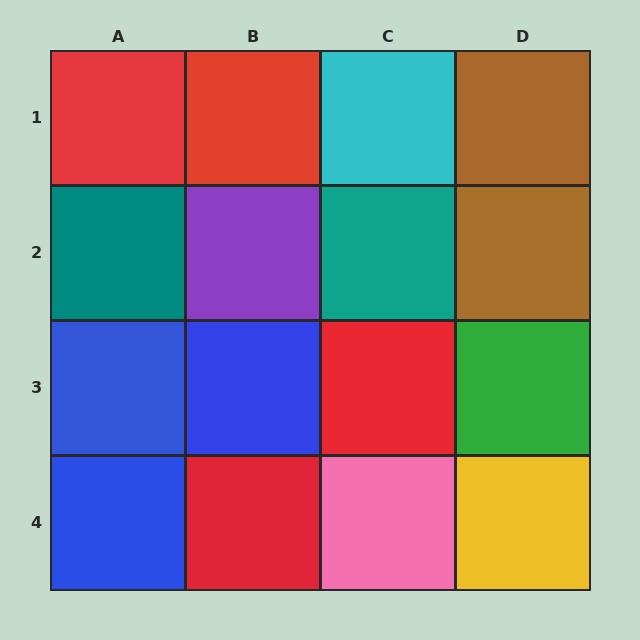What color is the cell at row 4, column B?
Red.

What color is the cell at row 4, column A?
Blue.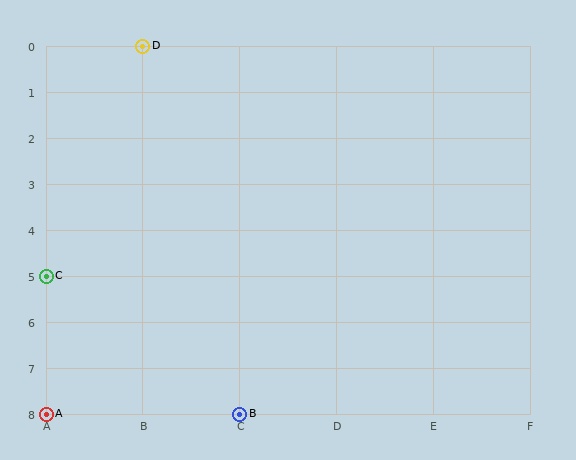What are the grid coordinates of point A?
Point A is at grid coordinates (A, 8).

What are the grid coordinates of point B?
Point B is at grid coordinates (C, 8).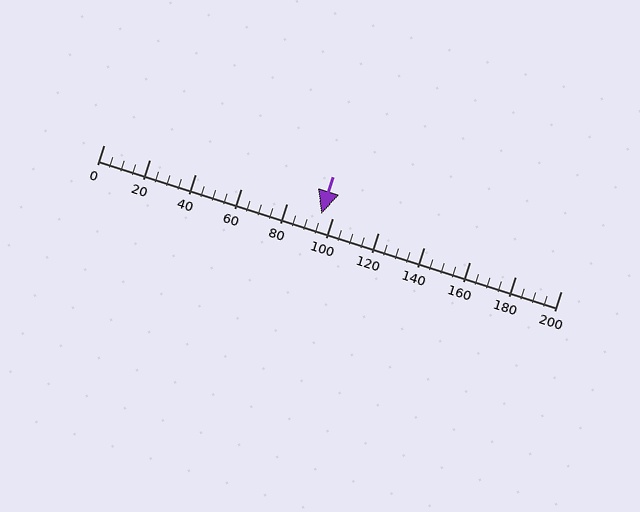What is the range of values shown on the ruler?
The ruler shows values from 0 to 200.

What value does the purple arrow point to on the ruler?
The purple arrow points to approximately 95.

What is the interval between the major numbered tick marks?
The major tick marks are spaced 20 units apart.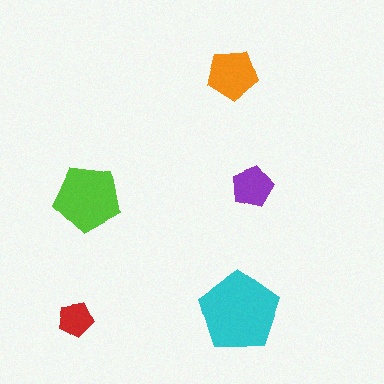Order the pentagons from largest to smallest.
the cyan one, the lime one, the orange one, the purple one, the red one.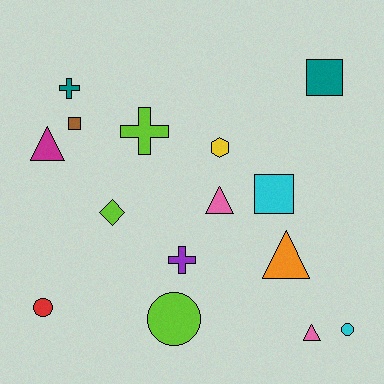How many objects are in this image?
There are 15 objects.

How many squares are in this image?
There are 3 squares.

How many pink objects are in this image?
There are 2 pink objects.